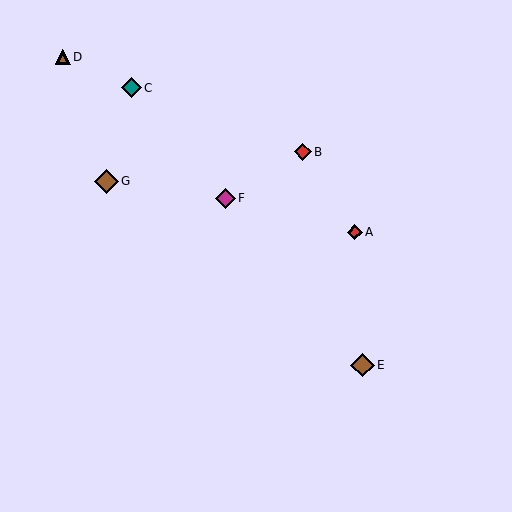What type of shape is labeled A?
Shape A is a red diamond.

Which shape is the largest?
The brown diamond (labeled G) is the largest.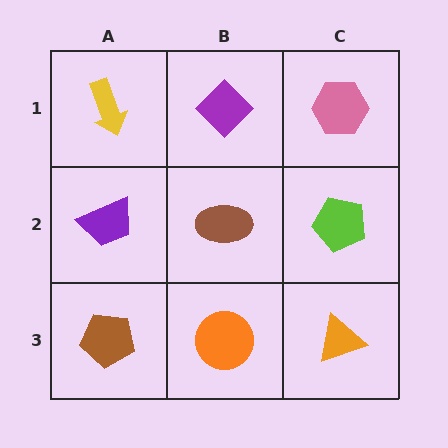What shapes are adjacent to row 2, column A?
A yellow arrow (row 1, column A), a brown pentagon (row 3, column A), a brown ellipse (row 2, column B).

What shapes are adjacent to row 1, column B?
A brown ellipse (row 2, column B), a yellow arrow (row 1, column A), a pink hexagon (row 1, column C).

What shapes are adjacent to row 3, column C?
A lime pentagon (row 2, column C), an orange circle (row 3, column B).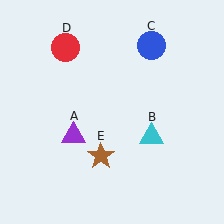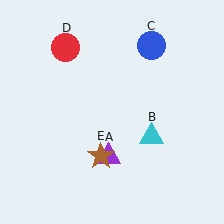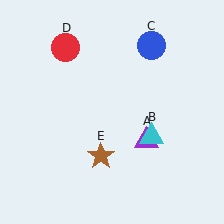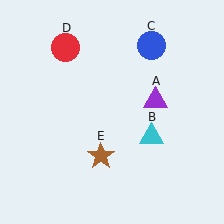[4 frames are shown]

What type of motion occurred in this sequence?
The purple triangle (object A) rotated counterclockwise around the center of the scene.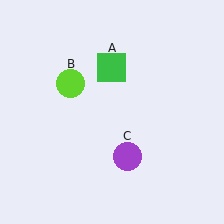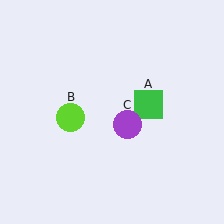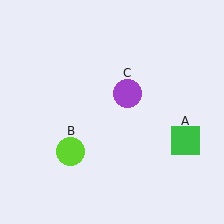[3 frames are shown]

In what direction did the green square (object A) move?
The green square (object A) moved down and to the right.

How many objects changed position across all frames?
3 objects changed position: green square (object A), lime circle (object B), purple circle (object C).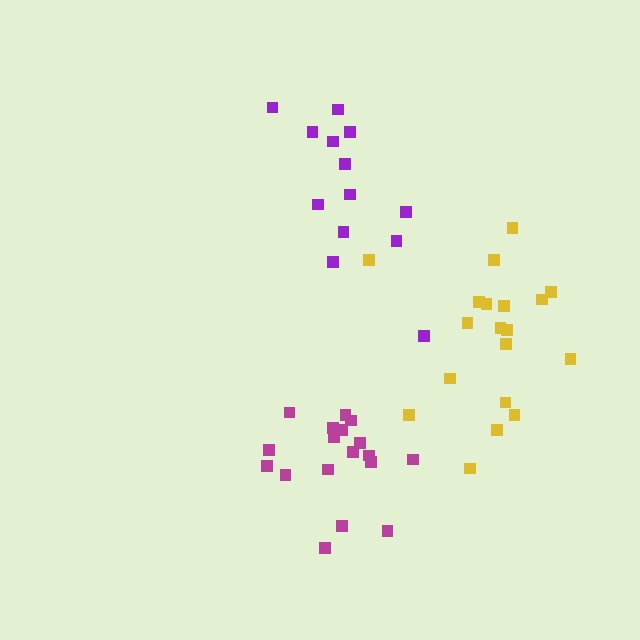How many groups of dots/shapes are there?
There are 3 groups.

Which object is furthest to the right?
The yellow cluster is rightmost.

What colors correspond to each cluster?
The clusters are colored: purple, magenta, yellow.